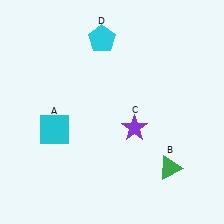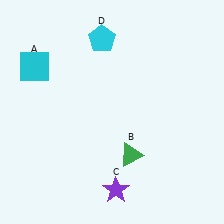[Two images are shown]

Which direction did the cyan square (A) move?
The cyan square (A) moved up.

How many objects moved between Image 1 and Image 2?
3 objects moved between the two images.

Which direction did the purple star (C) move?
The purple star (C) moved down.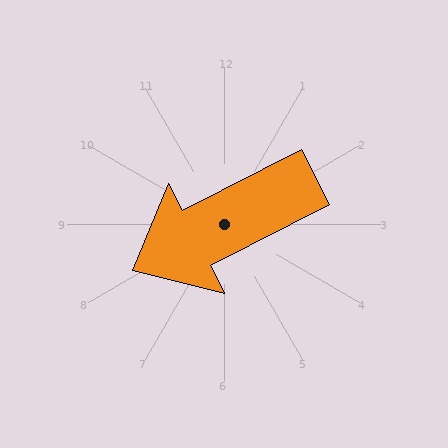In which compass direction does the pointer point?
Southwest.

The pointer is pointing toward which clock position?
Roughly 8 o'clock.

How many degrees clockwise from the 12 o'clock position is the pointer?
Approximately 243 degrees.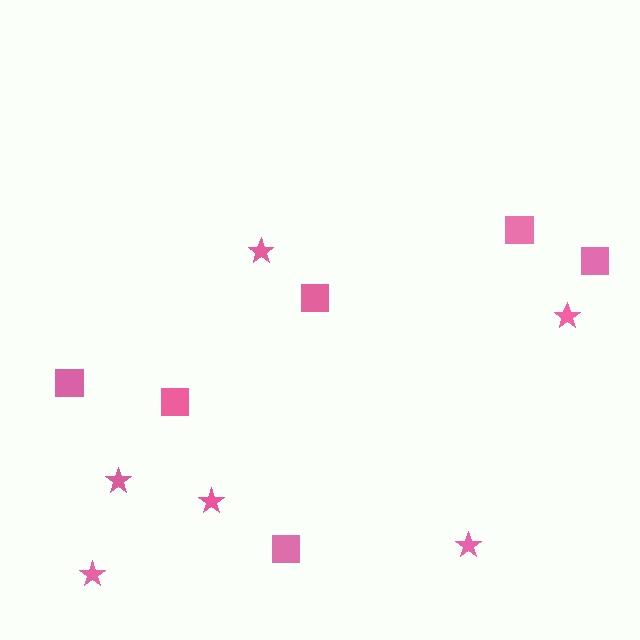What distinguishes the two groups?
There are 2 groups: one group of stars (6) and one group of squares (6).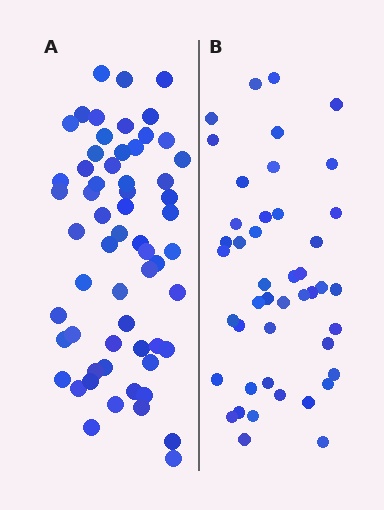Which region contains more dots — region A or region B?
Region A (the left region) has more dots.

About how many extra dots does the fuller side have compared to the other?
Region A has approximately 15 more dots than region B.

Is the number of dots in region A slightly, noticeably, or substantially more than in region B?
Region A has noticeably more, but not dramatically so. The ratio is roughly 1.3 to 1.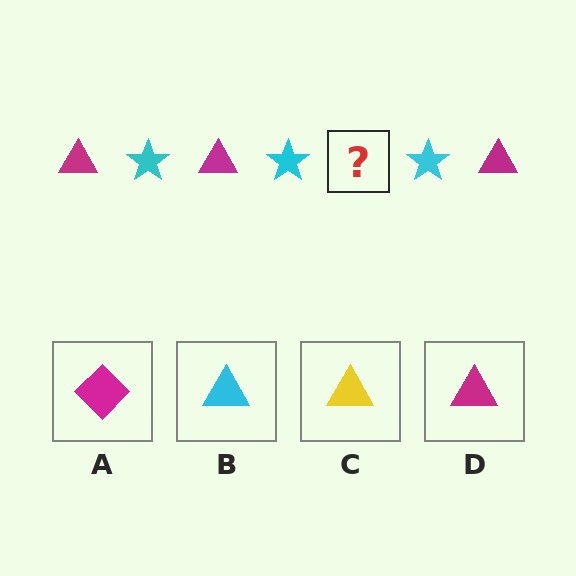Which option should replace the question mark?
Option D.